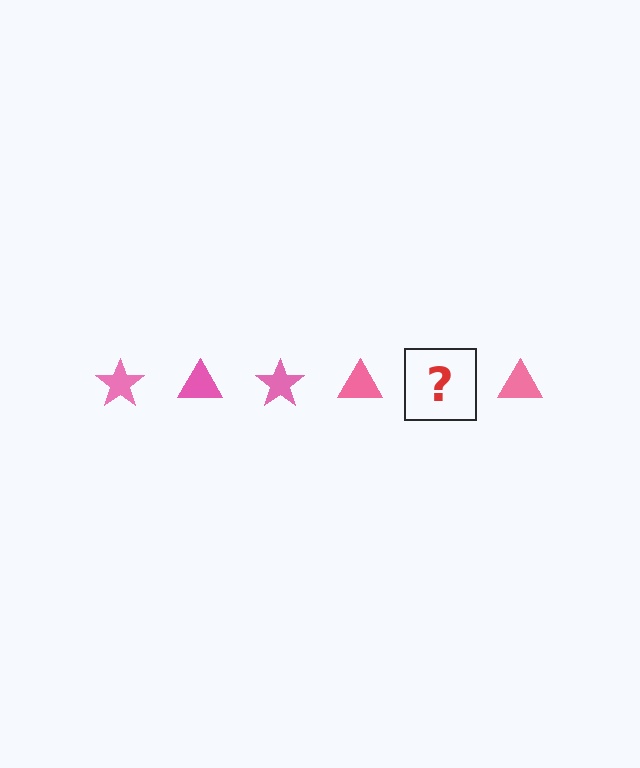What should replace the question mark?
The question mark should be replaced with a pink star.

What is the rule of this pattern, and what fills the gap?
The rule is that the pattern cycles through star, triangle shapes in pink. The gap should be filled with a pink star.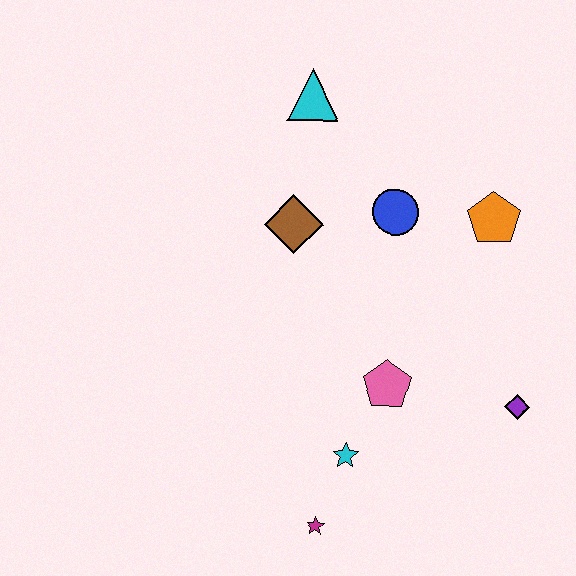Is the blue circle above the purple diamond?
Yes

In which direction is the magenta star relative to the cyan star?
The magenta star is below the cyan star.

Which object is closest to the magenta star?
The cyan star is closest to the magenta star.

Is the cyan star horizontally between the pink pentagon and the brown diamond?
Yes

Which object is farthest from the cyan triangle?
The magenta star is farthest from the cyan triangle.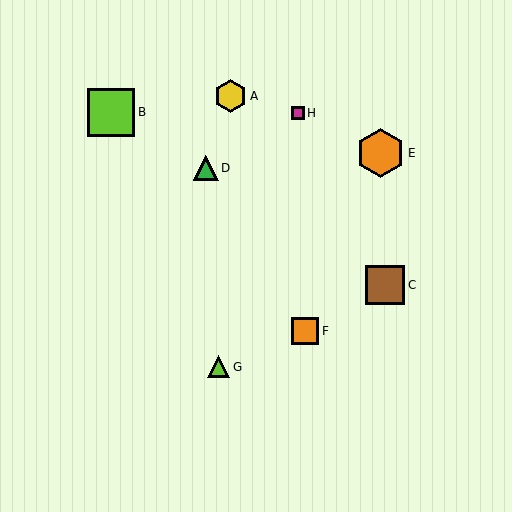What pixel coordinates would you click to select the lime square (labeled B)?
Click at (111, 112) to select the lime square B.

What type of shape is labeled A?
Shape A is a yellow hexagon.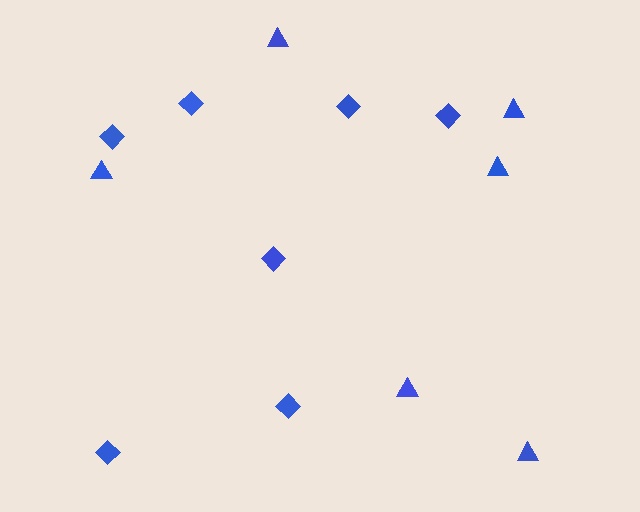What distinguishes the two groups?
There are 2 groups: one group of diamonds (7) and one group of triangles (6).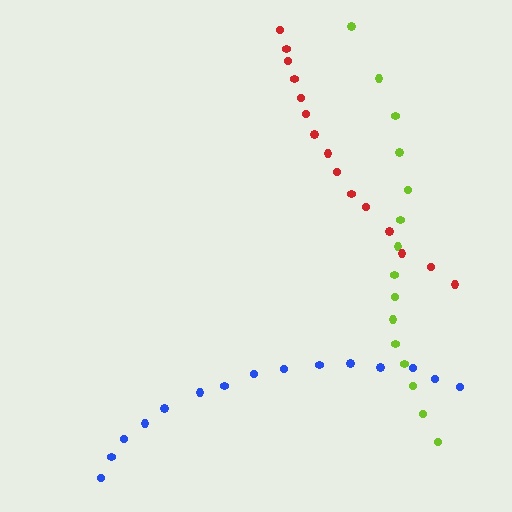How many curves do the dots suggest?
There are 3 distinct paths.